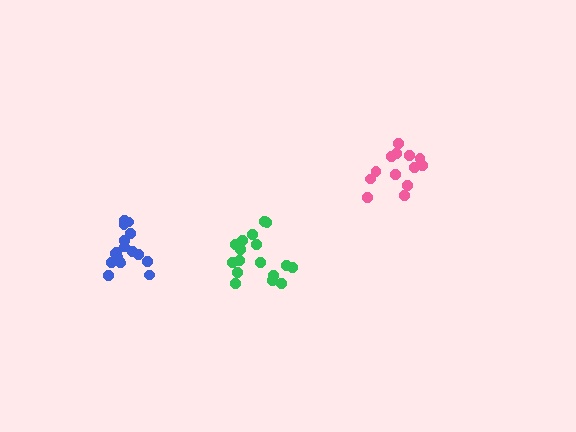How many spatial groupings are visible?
There are 3 spatial groupings.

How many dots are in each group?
Group 1: 17 dots, Group 2: 13 dots, Group 3: 17 dots (47 total).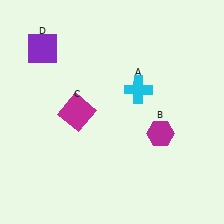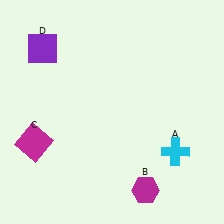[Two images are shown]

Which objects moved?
The objects that moved are: the cyan cross (A), the magenta hexagon (B), the magenta square (C).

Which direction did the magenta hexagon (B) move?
The magenta hexagon (B) moved down.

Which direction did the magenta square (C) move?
The magenta square (C) moved left.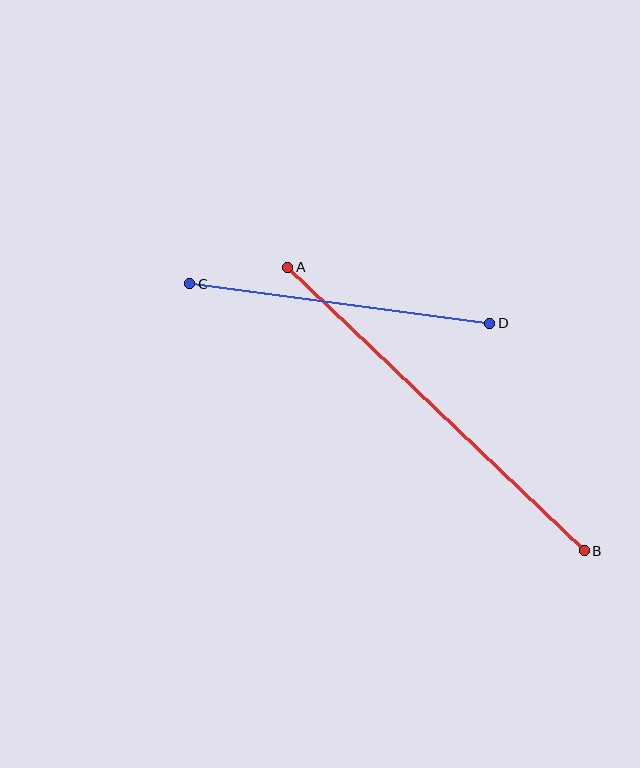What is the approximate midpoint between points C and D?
The midpoint is at approximately (340, 303) pixels.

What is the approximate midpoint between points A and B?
The midpoint is at approximately (436, 409) pixels.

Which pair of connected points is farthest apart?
Points A and B are farthest apart.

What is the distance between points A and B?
The distance is approximately 410 pixels.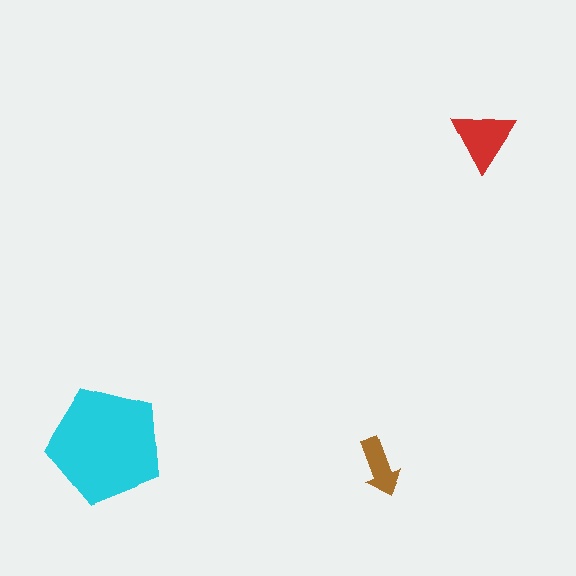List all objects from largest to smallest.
The cyan pentagon, the red triangle, the brown arrow.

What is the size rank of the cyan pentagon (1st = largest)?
1st.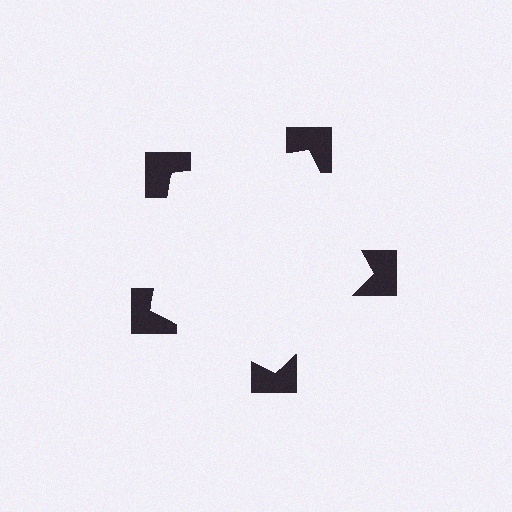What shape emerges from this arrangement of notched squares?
An illusory pentagon — its edges are inferred from the aligned wedge cuts in the notched squares, not physically drawn.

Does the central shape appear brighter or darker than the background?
It typically appears slightly brighter than the background, even though no actual brightness change is drawn.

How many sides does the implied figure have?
5 sides.